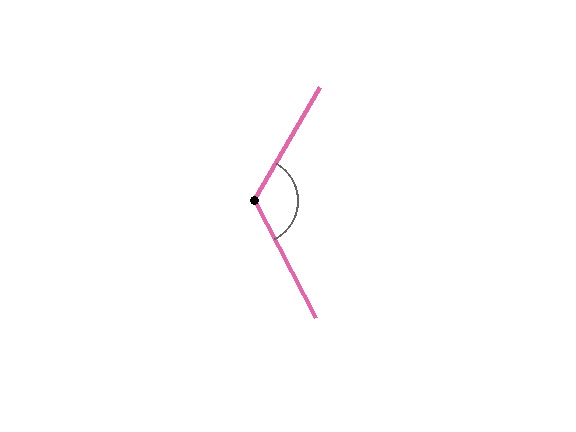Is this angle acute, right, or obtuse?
It is obtuse.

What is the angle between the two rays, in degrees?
Approximately 122 degrees.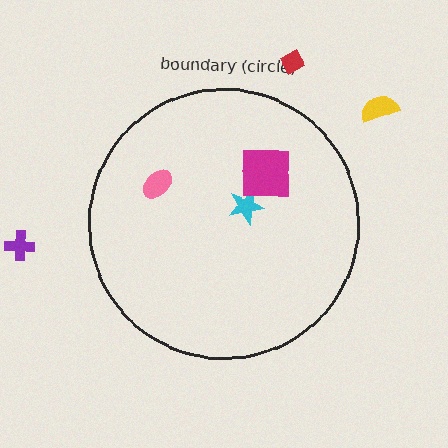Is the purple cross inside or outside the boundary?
Outside.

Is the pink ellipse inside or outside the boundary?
Inside.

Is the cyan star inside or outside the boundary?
Inside.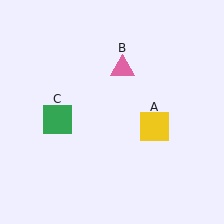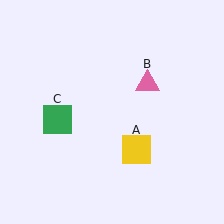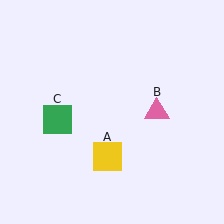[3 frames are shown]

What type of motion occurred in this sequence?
The yellow square (object A), pink triangle (object B) rotated clockwise around the center of the scene.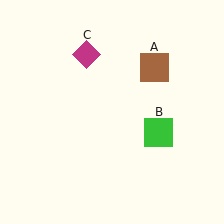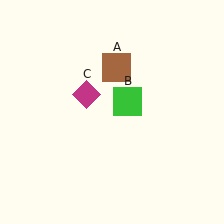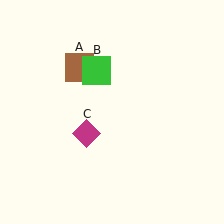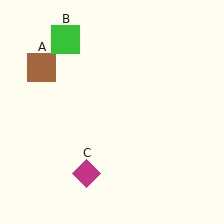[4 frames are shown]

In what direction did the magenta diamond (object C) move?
The magenta diamond (object C) moved down.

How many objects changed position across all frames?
3 objects changed position: brown square (object A), green square (object B), magenta diamond (object C).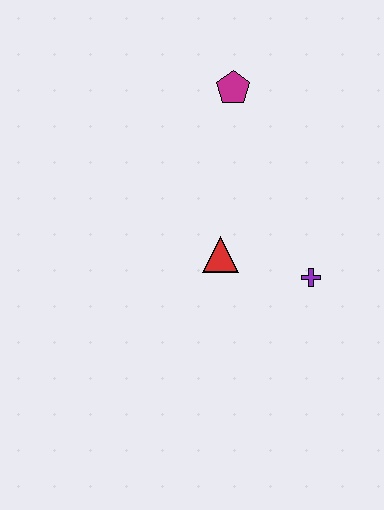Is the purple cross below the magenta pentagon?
Yes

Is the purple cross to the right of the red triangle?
Yes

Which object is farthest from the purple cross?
The magenta pentagon is farthest from the purple cross.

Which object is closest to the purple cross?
The red triangle is closest to the purple cross.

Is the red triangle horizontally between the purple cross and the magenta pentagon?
No